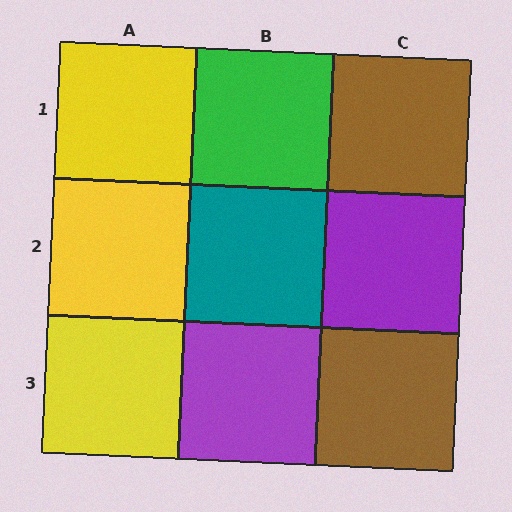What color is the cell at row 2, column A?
Yellow.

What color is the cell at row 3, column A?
Yellow.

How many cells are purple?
2 cells are purple.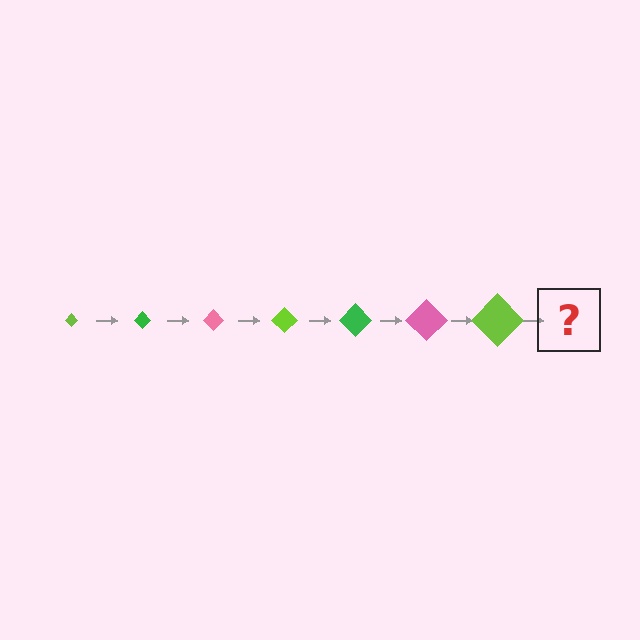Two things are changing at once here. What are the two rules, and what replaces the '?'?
The two rules are that the diamond grows larger each step and the color cycles through lime, green, and pink. The '?' should be a green diamond, larger than the previous one.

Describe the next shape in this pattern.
It should be a green diamond, larger than the previous one.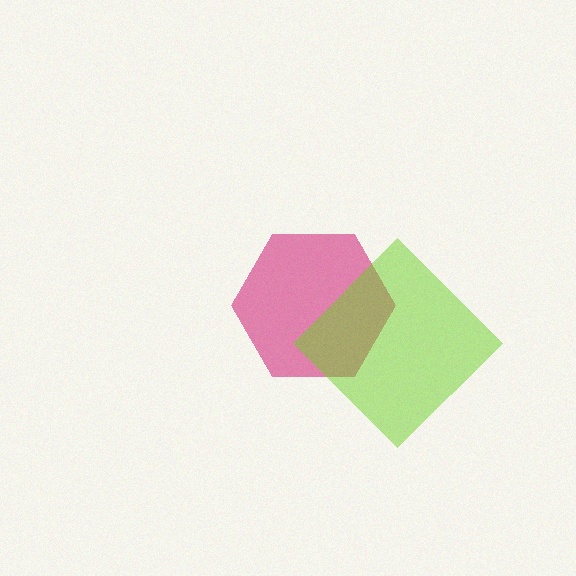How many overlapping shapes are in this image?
There are 2 overlapping shapes in the image.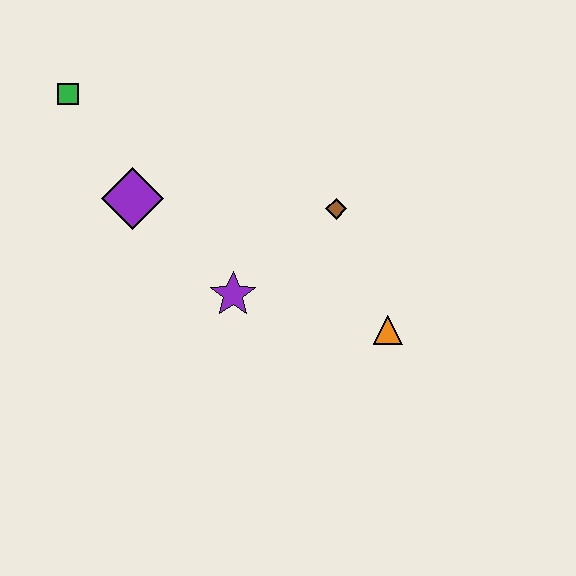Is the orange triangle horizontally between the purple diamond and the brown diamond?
No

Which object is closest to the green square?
The purple diamond is closest to the green square.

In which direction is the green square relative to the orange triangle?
The green square is to the left of the orange triangle.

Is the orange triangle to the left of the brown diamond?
No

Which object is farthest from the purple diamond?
The orange triangle is farthest from the purple diamond.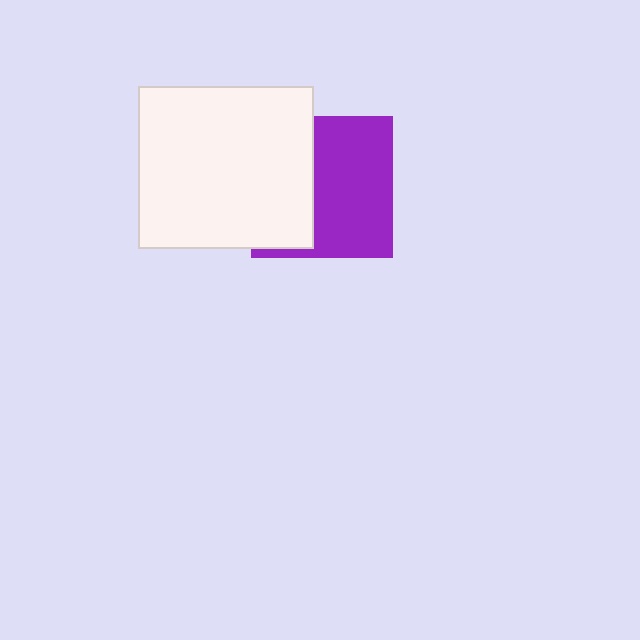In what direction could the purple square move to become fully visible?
The purple square could move right. That would shift it out from behind the white rectangle entirely.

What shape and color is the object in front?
The object in front is a white rectangle.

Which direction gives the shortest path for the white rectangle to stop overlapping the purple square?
Moving left gives the shortest separation.